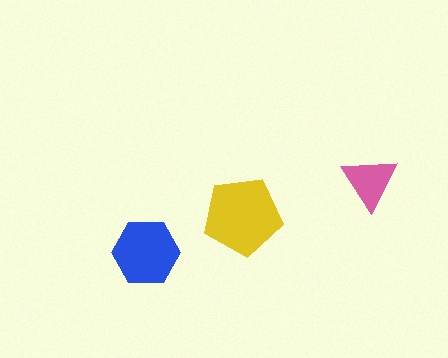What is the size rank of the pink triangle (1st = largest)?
3rd.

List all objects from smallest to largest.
The pink triangle, the blue hexagon, the yellow pentagon.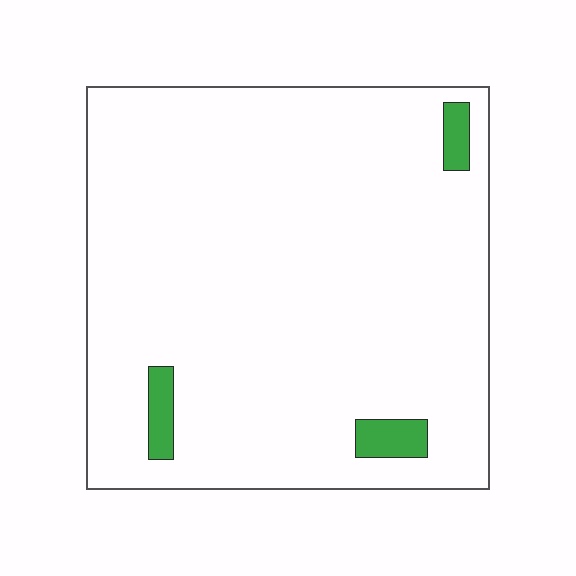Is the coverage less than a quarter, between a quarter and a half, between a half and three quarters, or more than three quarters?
Less than a quarter.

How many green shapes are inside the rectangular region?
3.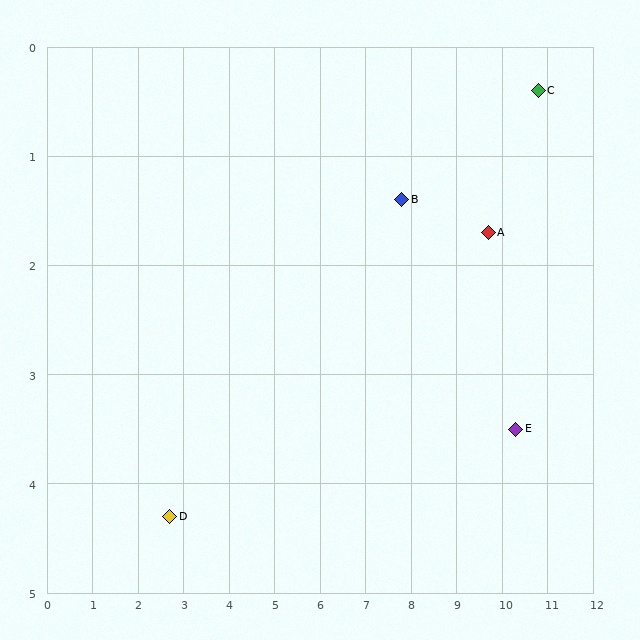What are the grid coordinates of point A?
Point A is at approximately (9.7, 1.7).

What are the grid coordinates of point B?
Point B is at approximately (7.8, 1.4).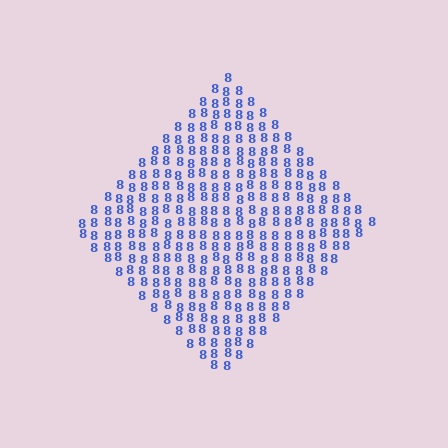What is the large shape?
The large shape is a diamond.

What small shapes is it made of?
It is made of small digit 8's.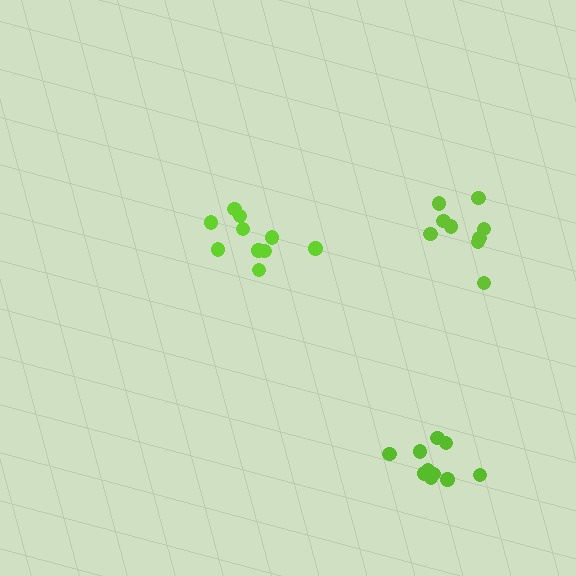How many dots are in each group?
Group 1: 10 dots, Group 2: 10 dots, Group 3: 9 dots (29 total).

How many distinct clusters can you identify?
There are 3 distinct clusters.